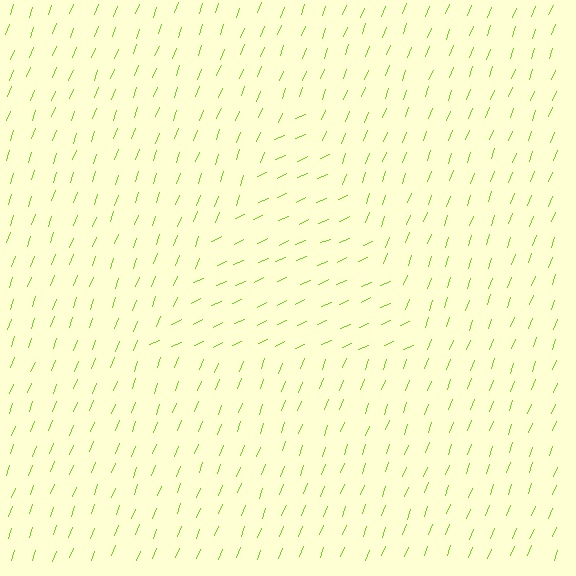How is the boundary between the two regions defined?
The boundary is defined purely by a change in line orientation (approximately 45 degrees difference). All lines are the same color and thickness.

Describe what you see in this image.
The image is filled with small lime line segments. A triangle region in the image has lines oriented differently from the surrounding lines, creating a visible texture boundary.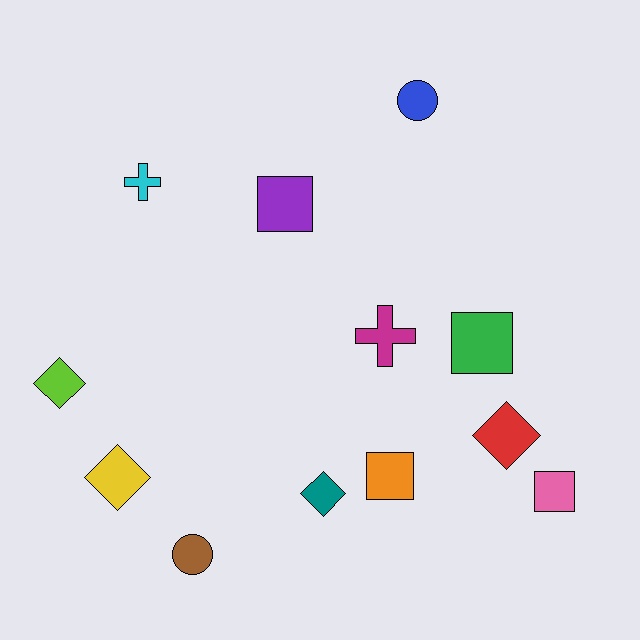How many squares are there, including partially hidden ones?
There are 4 squares.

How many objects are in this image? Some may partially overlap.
There are 12 objects.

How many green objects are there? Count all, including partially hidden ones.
There is 1 green object.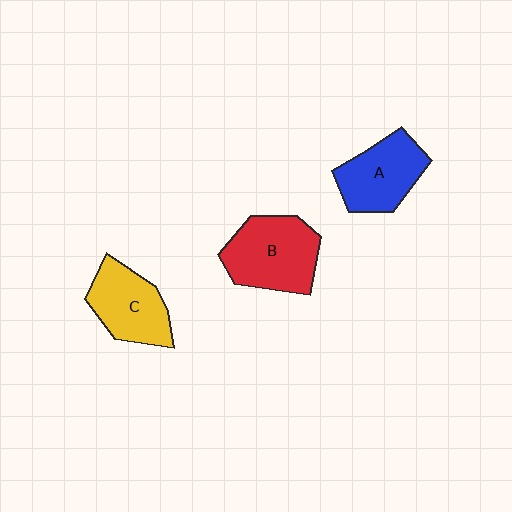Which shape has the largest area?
Shape B (red).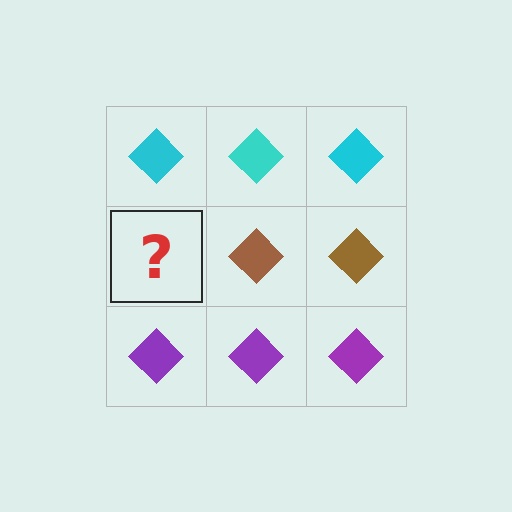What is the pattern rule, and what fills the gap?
The rule is that each row has a consistent color. The gap should be filled with a brown diamond.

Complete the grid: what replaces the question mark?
The question mark should be replaced with a brown diamond.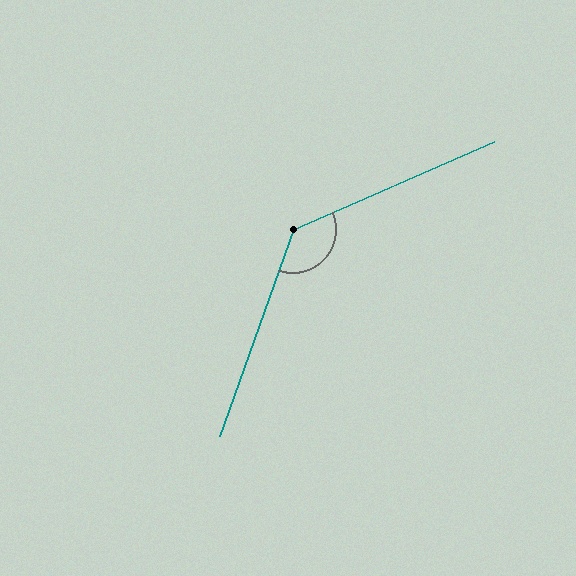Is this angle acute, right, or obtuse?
It is obtuse.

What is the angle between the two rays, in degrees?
Approximately 133 degrees.